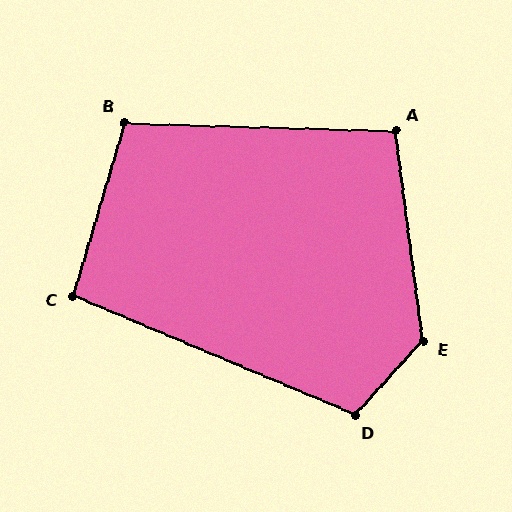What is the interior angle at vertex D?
Approximately 110 degrees (obtuse).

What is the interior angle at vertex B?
Approximately 105 degrees (obtuse).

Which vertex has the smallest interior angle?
C, at approximately 96 degrees.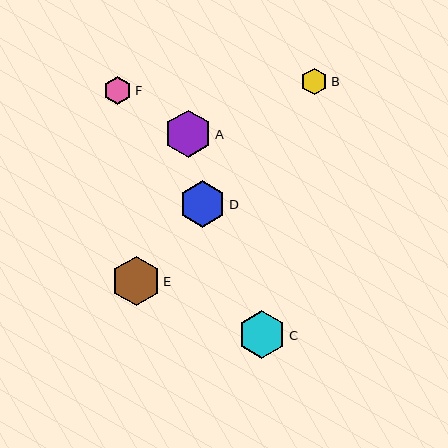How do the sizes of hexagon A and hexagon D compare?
Hexagon A and hexagon D are approximately the same size.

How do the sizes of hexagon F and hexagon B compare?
Hexagon F and hexagon B are approximately the same size.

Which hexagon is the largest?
Hexagon E is the largest with a size of approximately 49 pixels.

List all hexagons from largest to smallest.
From largest to smallest: E, C, A, D, F, B.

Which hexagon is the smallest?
Hexagon B is the smallest with a size of approximately 27 pixels.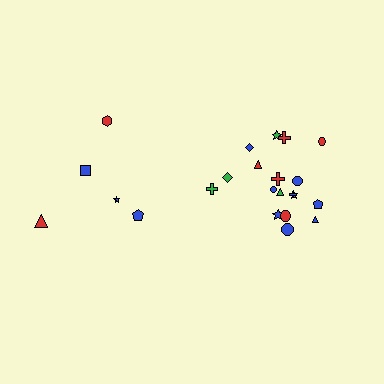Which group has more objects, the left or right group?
The right group.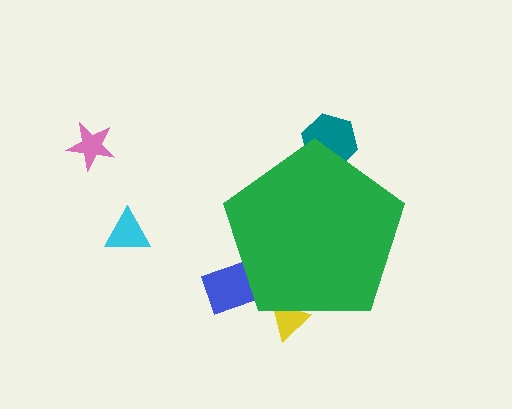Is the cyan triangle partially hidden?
No, the cyan triangle is fully visible.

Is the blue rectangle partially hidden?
Yes, the blue rectangle is partially hidden behind the green pentagon.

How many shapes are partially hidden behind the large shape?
3 shapes are partially hidden.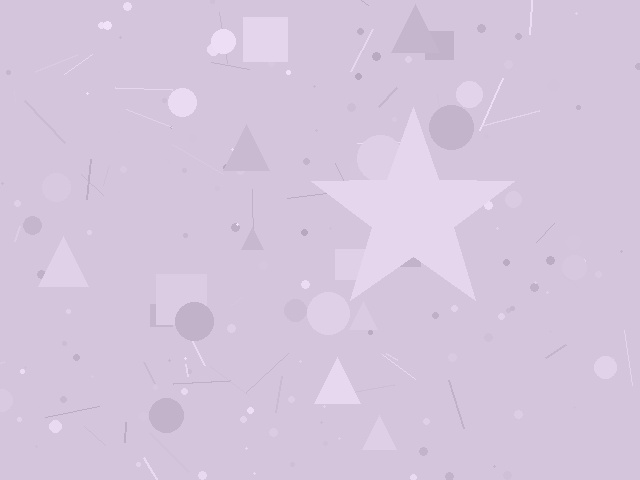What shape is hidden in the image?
A star is hidden in the image.